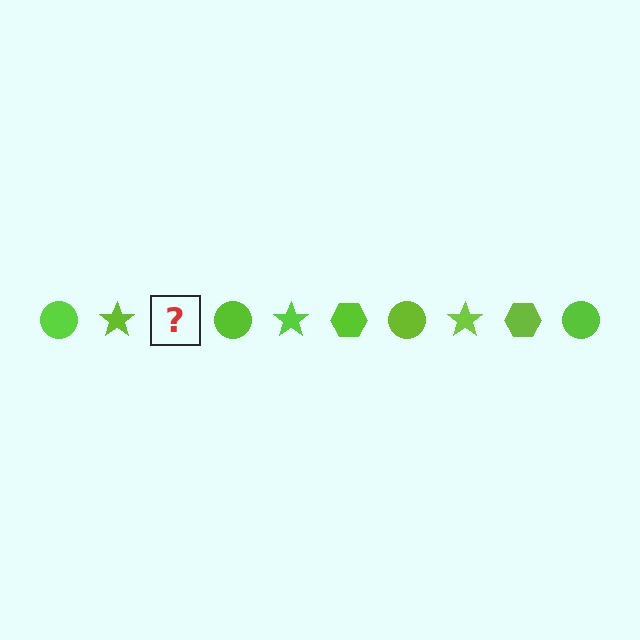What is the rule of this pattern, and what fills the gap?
The rule is that the pattern cycles through circle, star, hexagon shapes in lime. The gap should be filled with a lime hexagon.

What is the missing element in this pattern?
The missing element is a lime hexagon.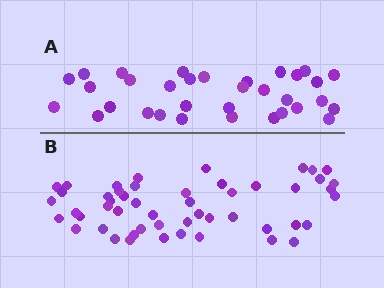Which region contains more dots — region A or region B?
Region B (the bottom region) has more dots.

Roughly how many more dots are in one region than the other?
Region B has approximately 20 more dots than region A.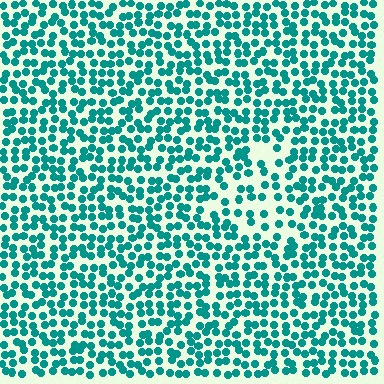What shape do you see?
I see a triangle.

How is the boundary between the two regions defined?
The boundary is defined by a change in element density (approximately 1.8x ratio). All elements are the same color, size, and shape.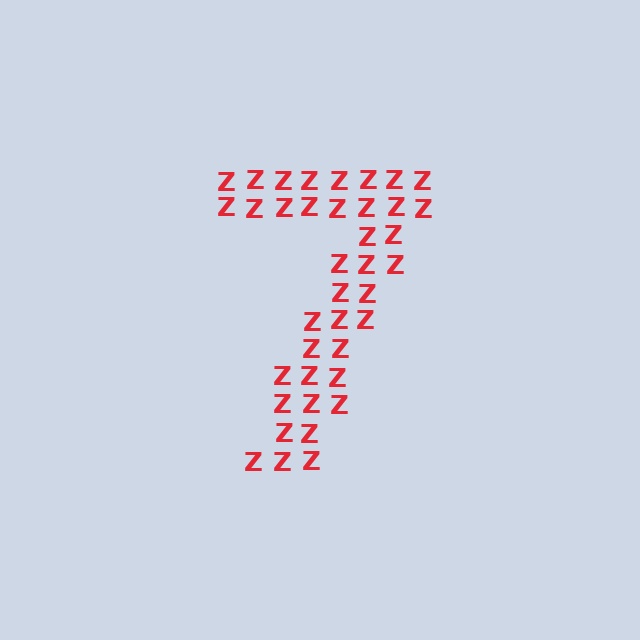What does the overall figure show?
The overall figure shows the digit 7.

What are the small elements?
The small elements are letter Z's.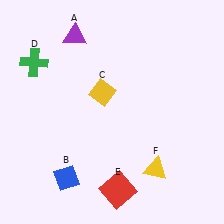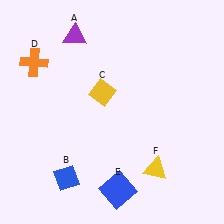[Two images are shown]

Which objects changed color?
D changed from green to orange. E changed from red to blue.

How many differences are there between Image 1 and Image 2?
There are 2 differences between the two images.